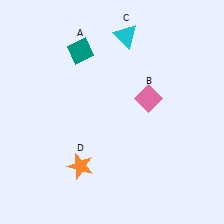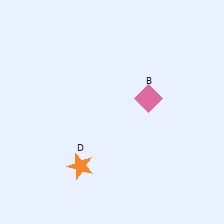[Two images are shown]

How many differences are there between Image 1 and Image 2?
There are 2 differences between the two images.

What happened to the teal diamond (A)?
The teal diamond (A) was removed in Image 2. It was in the top-left area of Image 1.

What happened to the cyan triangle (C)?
The cyan triangle (C) was removed in Image 2. It was in the top-right area of Image 1.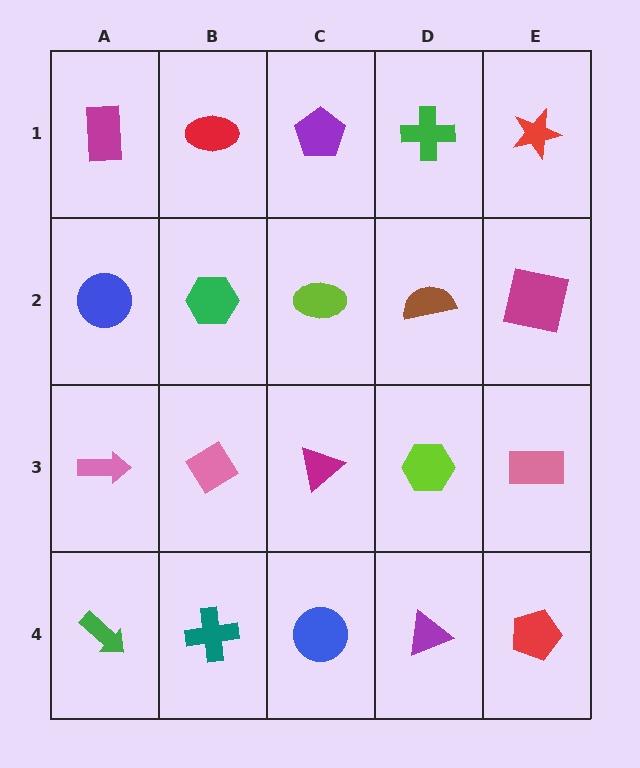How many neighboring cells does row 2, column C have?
4.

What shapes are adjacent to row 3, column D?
A brown semicircle (row 2, column D), a purple triangle (row 4, column D), a magenta triangle (row 3, column C), a pink rectangle (row 3, column E).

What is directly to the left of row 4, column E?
A purple triangle.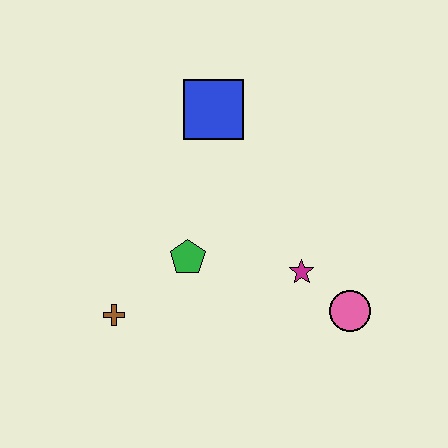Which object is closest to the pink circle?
The magenta star is closest to the pink circle.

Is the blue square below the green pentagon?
No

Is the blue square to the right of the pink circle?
No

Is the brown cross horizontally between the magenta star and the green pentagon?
No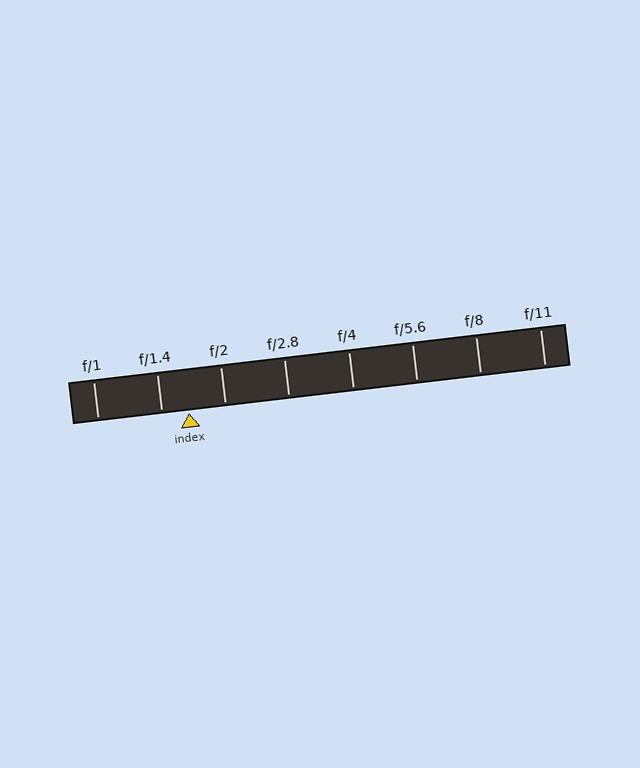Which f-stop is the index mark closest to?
The index mark is closest to f/1.4.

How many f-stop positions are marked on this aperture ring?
There are 8 f-stop positions marked.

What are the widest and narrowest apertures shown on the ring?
The widest aperture shown is f/1 and the narrowest is f/11.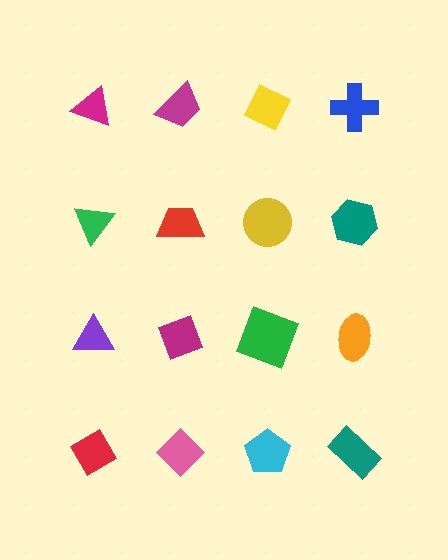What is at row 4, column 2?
A pink diamond.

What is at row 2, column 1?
A green triangle.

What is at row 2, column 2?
A red trapezoid.